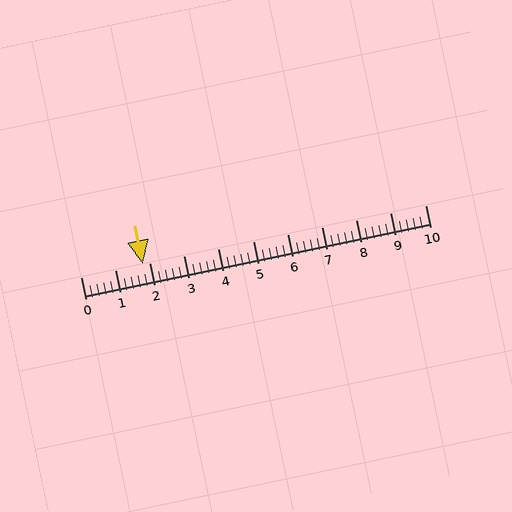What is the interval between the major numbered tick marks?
The major tick marks are spaced 1 units apart.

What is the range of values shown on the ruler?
The ruler shows values from 0 to 10.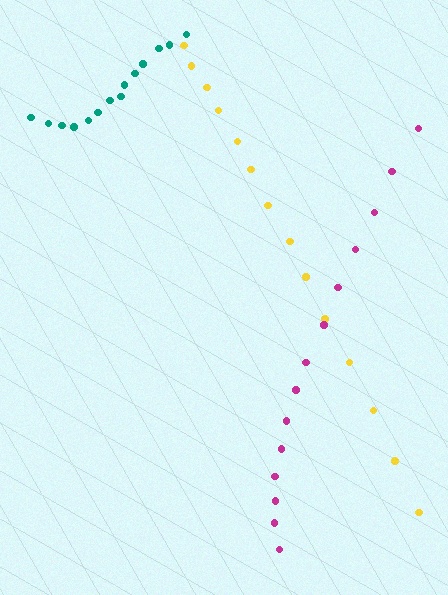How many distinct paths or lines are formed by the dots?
There are 3 distinct paths.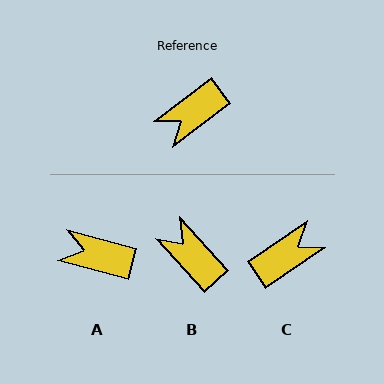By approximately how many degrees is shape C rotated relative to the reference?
Approximately 177 degrees counter-clockwise.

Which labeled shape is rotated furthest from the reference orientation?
C, about 177 degrees away.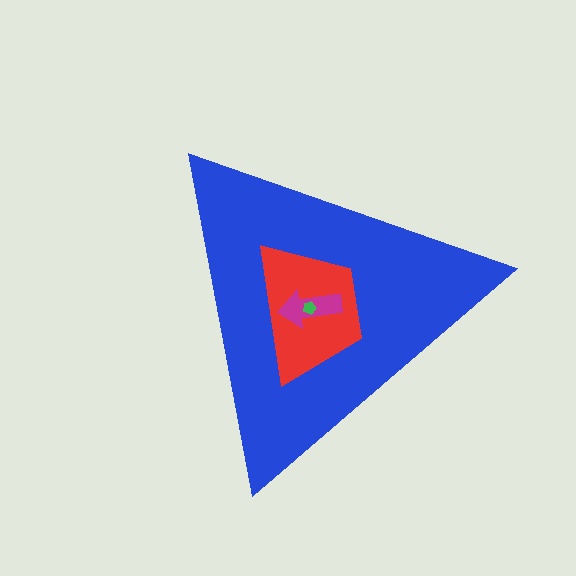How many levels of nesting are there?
4.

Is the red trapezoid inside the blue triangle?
Yes.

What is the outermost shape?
The blue triangle.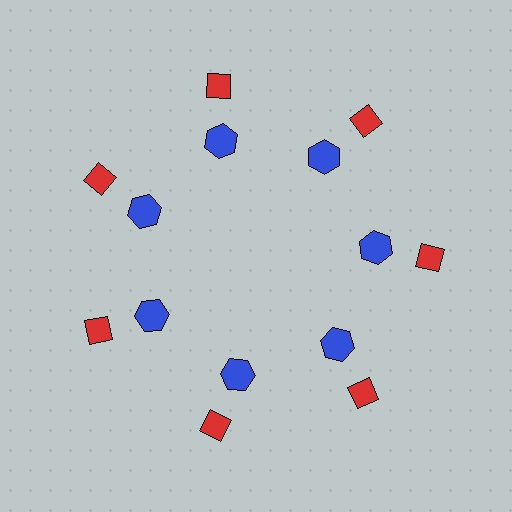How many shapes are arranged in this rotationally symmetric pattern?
There are 14 shapes, arranged in 7 groups of 2.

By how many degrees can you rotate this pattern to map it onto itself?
The pattern maps onto itself every 51 degrees of rotation.